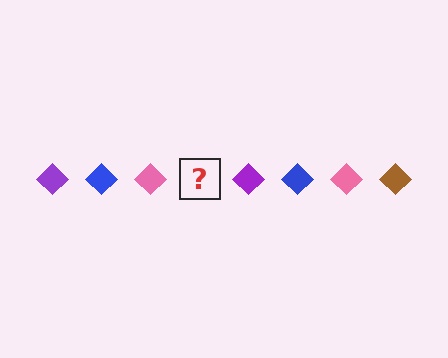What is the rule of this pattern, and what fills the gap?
The rule is that the pattern cycles through purple, blue, pink, brown diamonds. The gap should be filled with a brown diamond.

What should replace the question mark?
The question mark should be replaced with a brown diamond.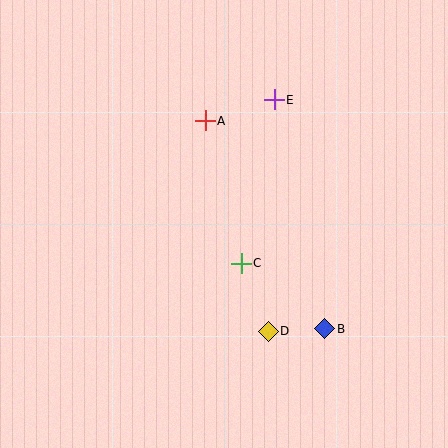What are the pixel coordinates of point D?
Point D is at (268, 331).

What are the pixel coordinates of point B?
Point B is at (325, 329).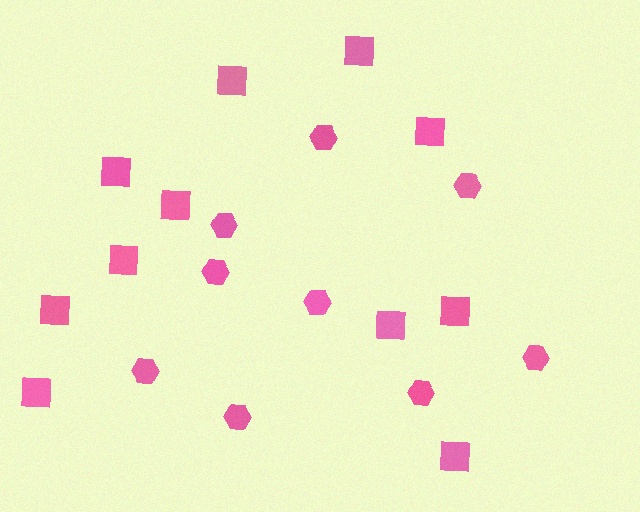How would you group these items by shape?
There are 2 groups: one group of hexagons (9) and one group of squares (11).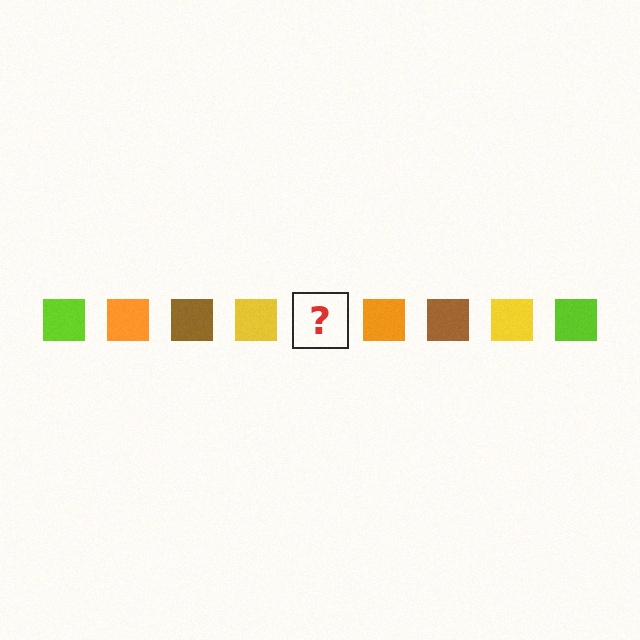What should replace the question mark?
The question mark should be replaced with a lime square.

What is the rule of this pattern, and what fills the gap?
The rule is that the pattern cycles through lime, orange, brown, yellow squares. The gap should be filled with a lime square.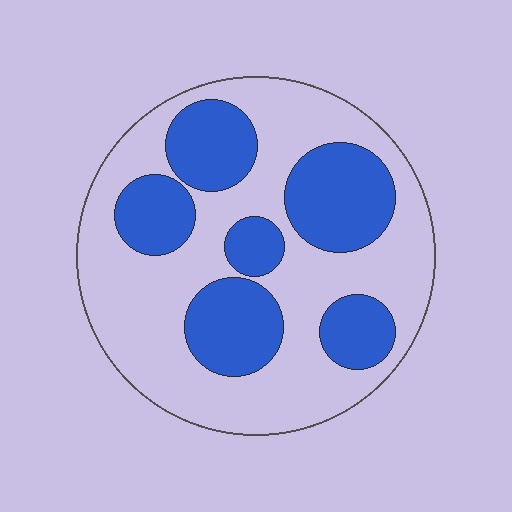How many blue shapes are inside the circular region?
6.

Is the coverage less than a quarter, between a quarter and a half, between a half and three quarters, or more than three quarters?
Between a quarter and a half.